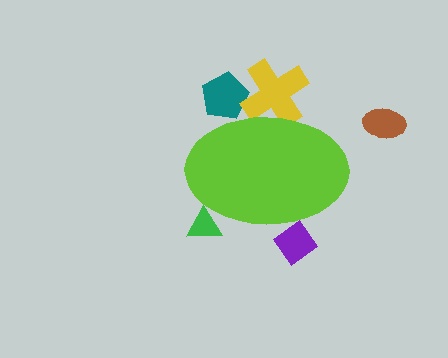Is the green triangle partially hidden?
Yes, the green triangle is partially hidden behind the lime ellipse.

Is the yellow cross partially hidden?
Yes, the yellow cross is partially hidden behind the lime ellipse.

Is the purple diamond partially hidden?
Yes, the purple diamond is partially hidden behind the lime ellipse.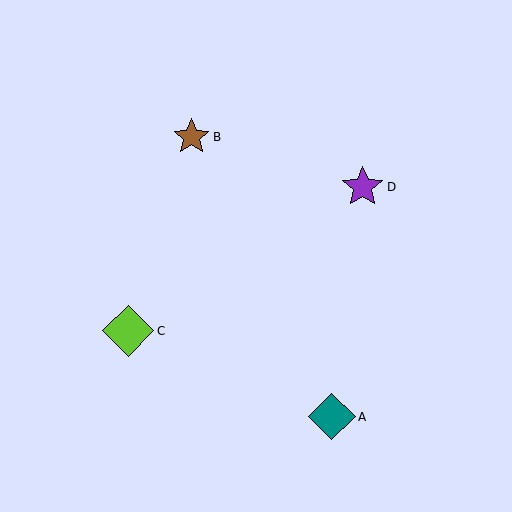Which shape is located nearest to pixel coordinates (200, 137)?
The brown star (labeled B) at (192, 137) is nearest to that location.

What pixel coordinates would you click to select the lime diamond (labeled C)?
Click at (128, 331) to select the lime diamond C.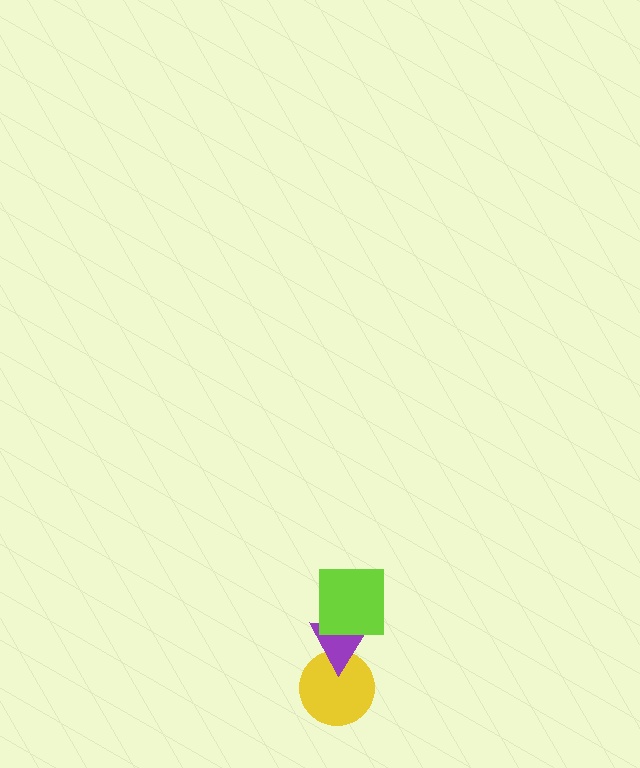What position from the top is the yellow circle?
The yellow circle is 3rd from the top.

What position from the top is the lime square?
The lime square is 1st from the top.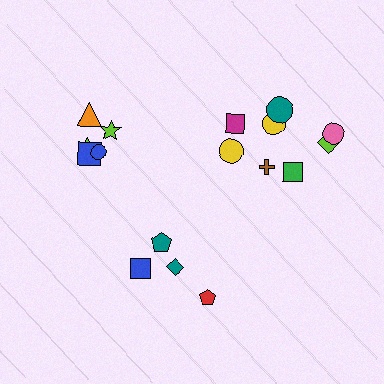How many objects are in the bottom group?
There are 4 objects.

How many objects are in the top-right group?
There are 8 objects.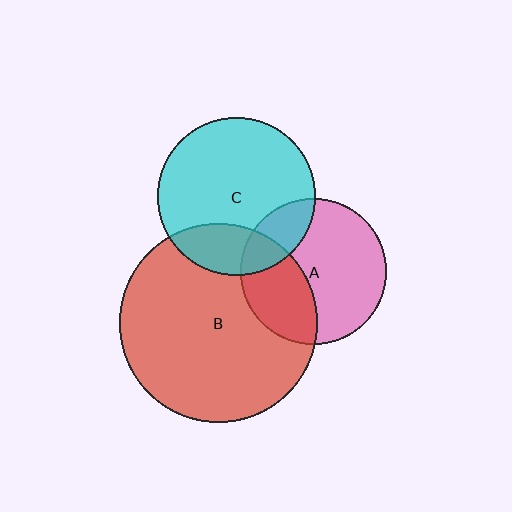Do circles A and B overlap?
Yes.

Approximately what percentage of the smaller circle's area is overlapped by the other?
Approximately 35%.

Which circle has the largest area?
Circle B (red).